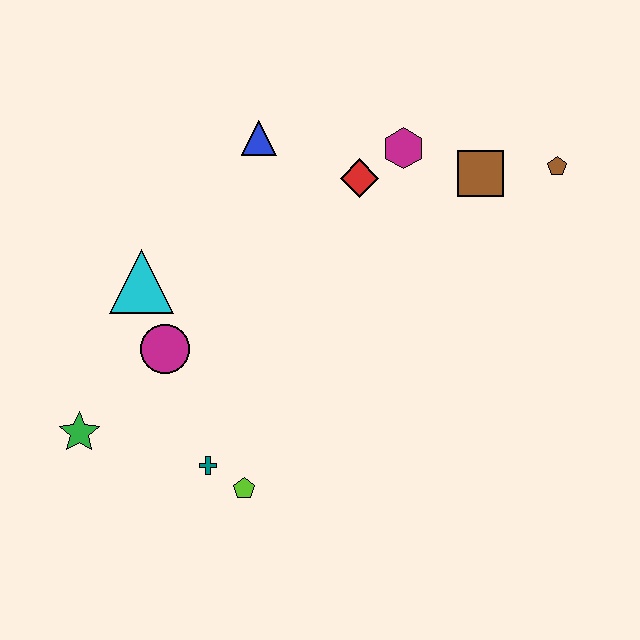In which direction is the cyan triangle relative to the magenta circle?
The cyan triangle is above the magenta circle.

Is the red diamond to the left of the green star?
No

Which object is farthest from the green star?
The brown pentagon is farthest from the green star.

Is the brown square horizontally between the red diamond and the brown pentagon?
Yes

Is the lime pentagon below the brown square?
Yes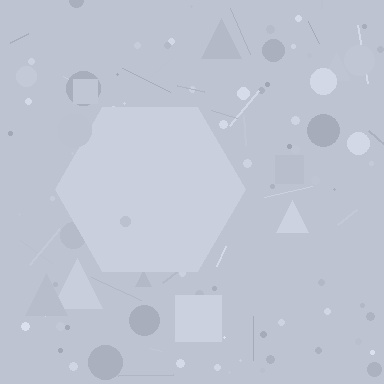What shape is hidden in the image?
A hexagon is hidden in the image.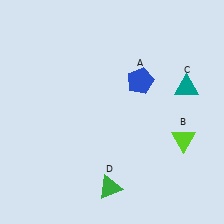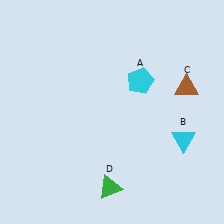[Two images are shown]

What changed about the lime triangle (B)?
In Image 1, B is lime. In Image 2, it changed to cyan.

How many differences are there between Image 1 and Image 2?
There are 3 differences between the two images.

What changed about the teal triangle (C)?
In Image 1, C is teal. In Image 2, it changed to brown.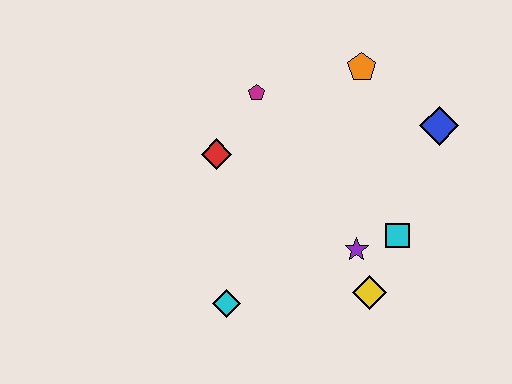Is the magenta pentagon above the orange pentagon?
No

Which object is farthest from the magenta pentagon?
The yellow diamond is farthest from the magenta pentagon.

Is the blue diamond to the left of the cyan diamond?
No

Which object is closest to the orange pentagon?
The blue diamond is closest to the orange pentagon.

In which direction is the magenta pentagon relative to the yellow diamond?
The magenta pentagon is above the yellow diamond.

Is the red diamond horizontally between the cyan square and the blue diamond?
No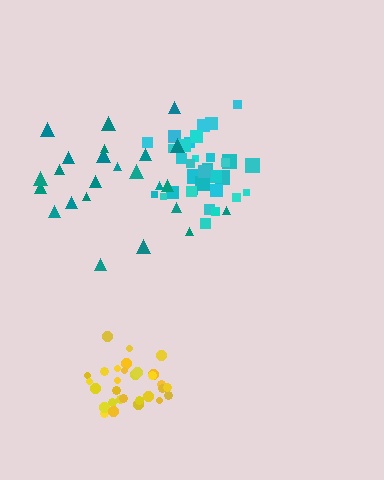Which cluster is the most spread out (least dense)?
Teal.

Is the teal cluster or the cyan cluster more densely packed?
Cyan.